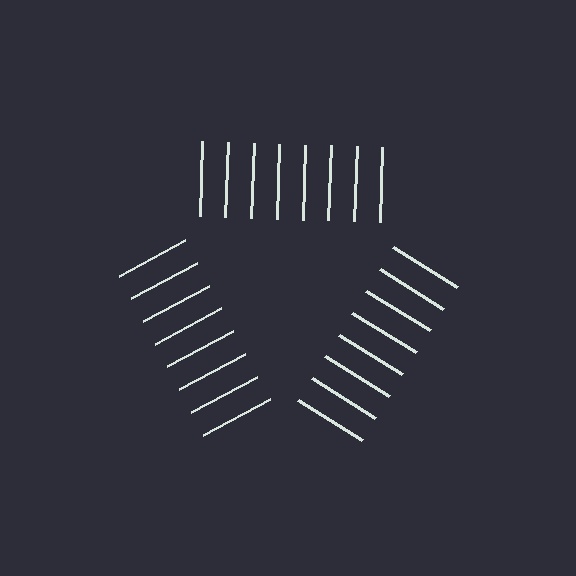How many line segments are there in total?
24 — 8 along each of the 3 edges.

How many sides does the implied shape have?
3 sides — the line-ends trace a triangle.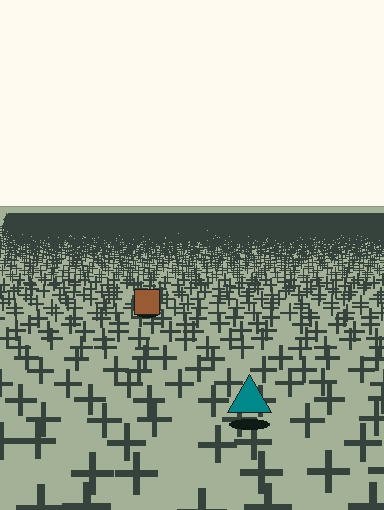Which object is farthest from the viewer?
The brown square is farthest from the viewer. It appears smaller and the ground texture around it is denser.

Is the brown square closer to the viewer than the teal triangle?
No. The teal triangle is closer — you can tell from the texture gradient: the ground texture is coarser near it.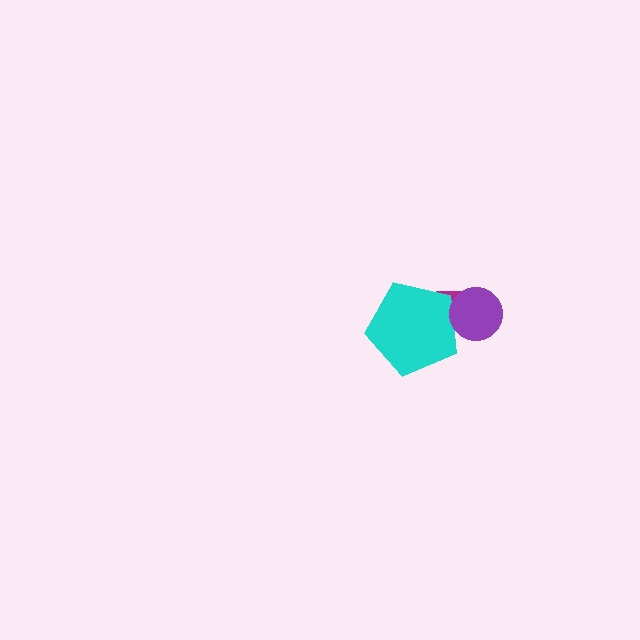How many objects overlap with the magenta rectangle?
2 objects overlap with the magenta rectangle.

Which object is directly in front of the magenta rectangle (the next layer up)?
The cyan pentagon is directly in front of the magenta rectangle.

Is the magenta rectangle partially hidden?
Yes, it is partially covered by another shape.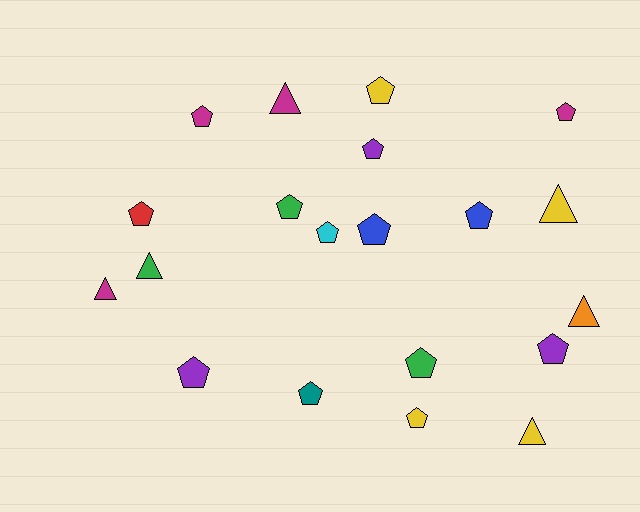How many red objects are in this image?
There is 1 red object.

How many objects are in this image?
There are 20 objects.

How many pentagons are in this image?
There are 14 pentagons.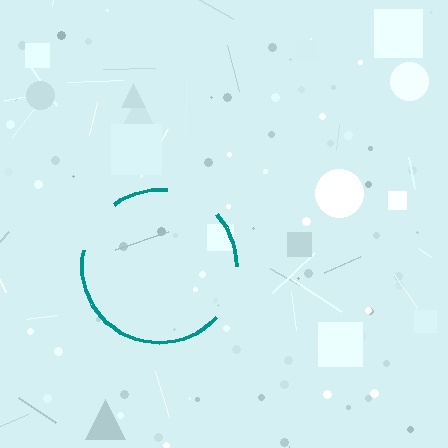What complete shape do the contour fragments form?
The contour fragments form a circle.